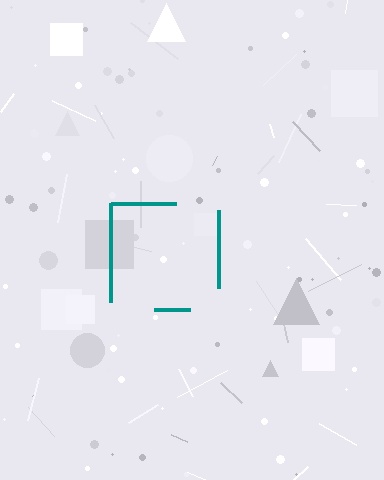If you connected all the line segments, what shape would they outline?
They would outline a square.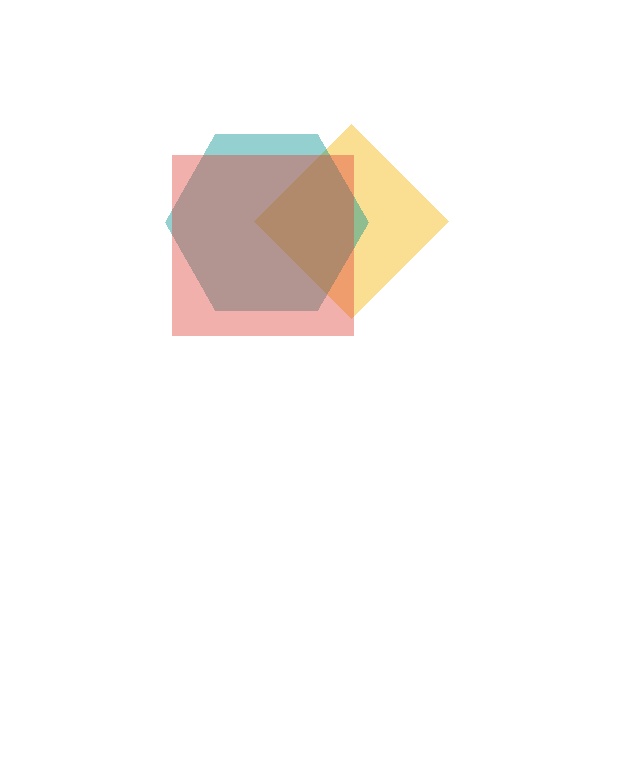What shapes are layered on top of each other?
The layered shapes are: a yellow diamond, a teal hexagon, a red square.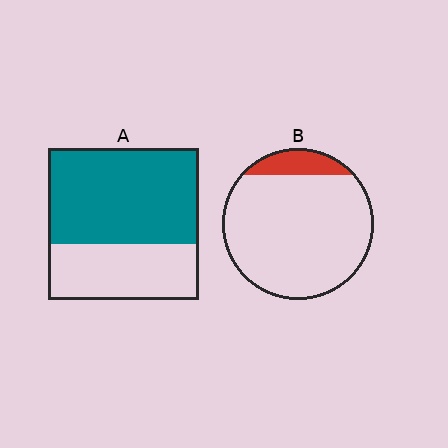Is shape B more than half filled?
No.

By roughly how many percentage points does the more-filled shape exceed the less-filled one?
By roughly 50 percentage points (A over B).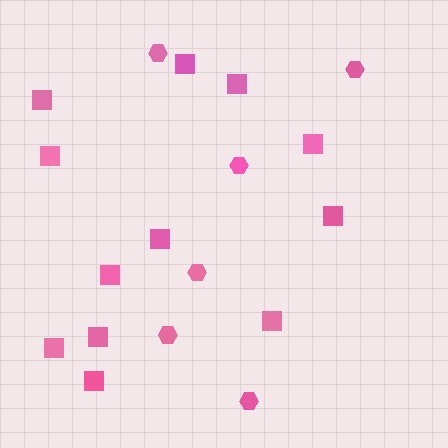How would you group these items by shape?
There are 2 groups: one group of hexagons (6) and one group of squares (12).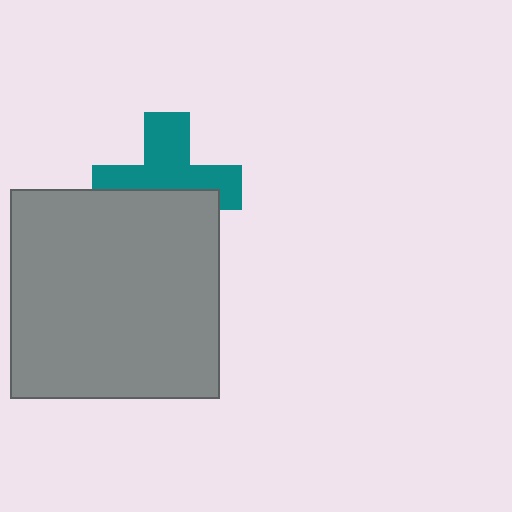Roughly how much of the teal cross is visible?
About half of it is visible (roughly 56%).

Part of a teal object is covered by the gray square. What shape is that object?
It is a cross.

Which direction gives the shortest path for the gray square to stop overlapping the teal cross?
Moving down gives the shortest separation.